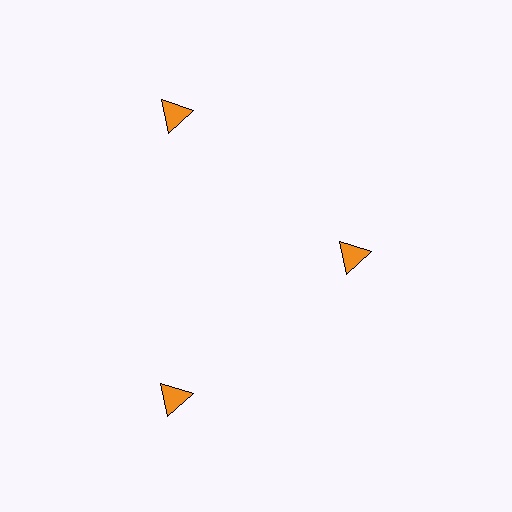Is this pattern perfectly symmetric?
No. The 3 orange triangles are arranged in a ring, but one element near the 3 o'clock position is pulled inward toward the center, breaking the 3-fold rotational symmetry.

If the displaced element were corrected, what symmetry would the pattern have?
It would have 3-fold rotational symmetry — the pattern would map onto itself every 120 degrees.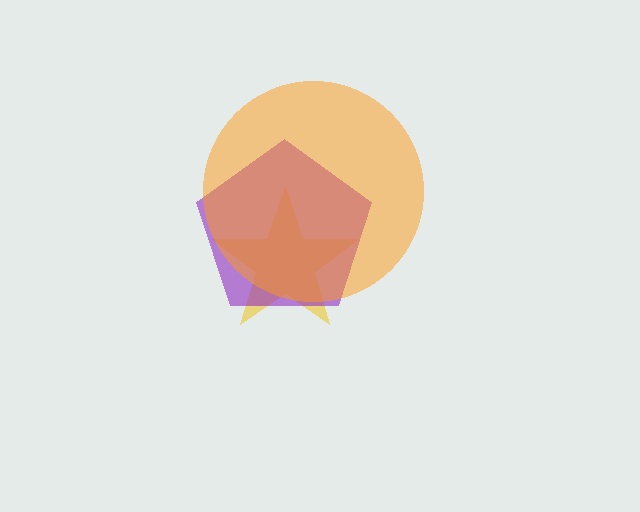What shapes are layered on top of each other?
The layered shapes are: a yellow star, a purple pentagon, an orange circle.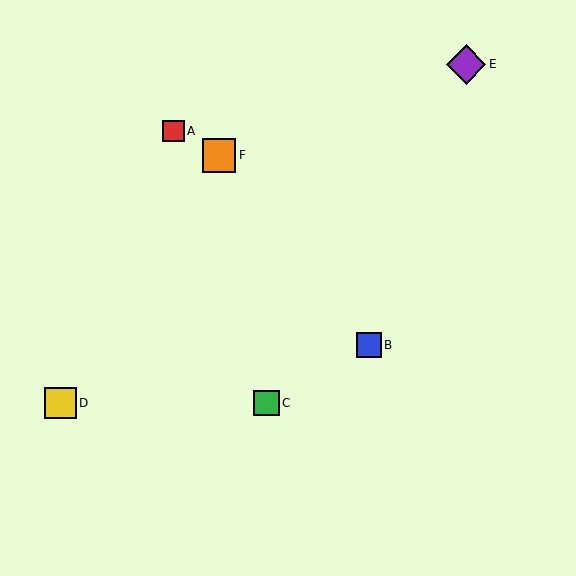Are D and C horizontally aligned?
Yes, both are at y≈403.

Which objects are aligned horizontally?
Objects C, D are aligned horizontally.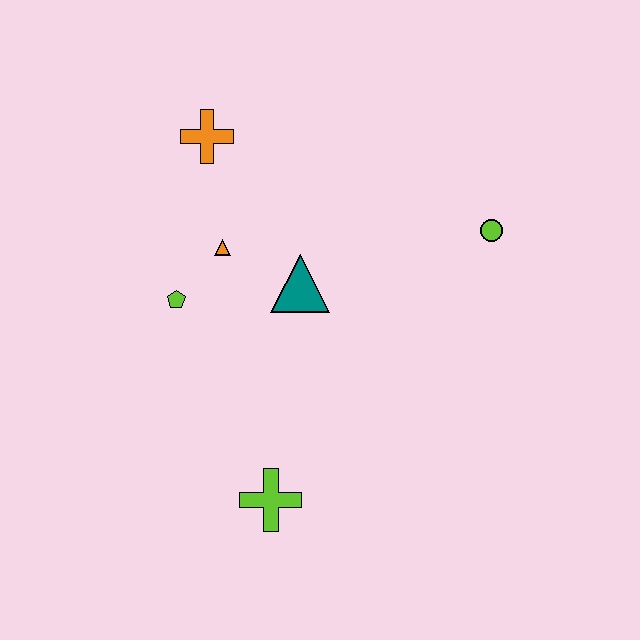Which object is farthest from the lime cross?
The orange cross is farthest from the lime cross.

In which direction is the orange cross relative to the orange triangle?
The orange cross is above the orange triangle.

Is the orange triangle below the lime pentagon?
No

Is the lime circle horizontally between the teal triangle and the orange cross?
No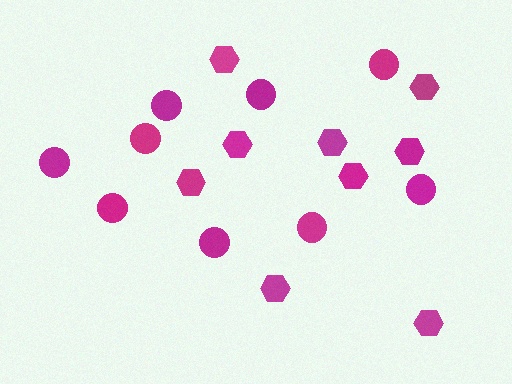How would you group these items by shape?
There are 2 groups: one group of circles (9) and one group of hexagons (9).